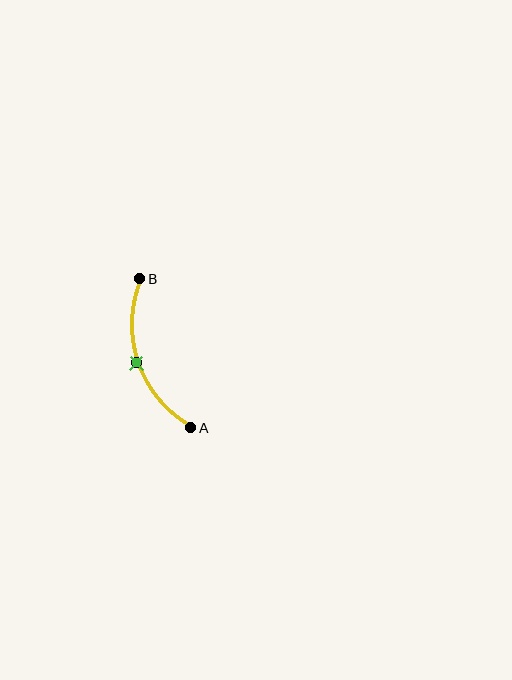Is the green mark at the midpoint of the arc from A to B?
Yes. The green mark lies on the arc at equal arc-length from both A and B — it is the arc midpoint.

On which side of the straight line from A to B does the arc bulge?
The arc bulges to the left of the straight line connecting A and B.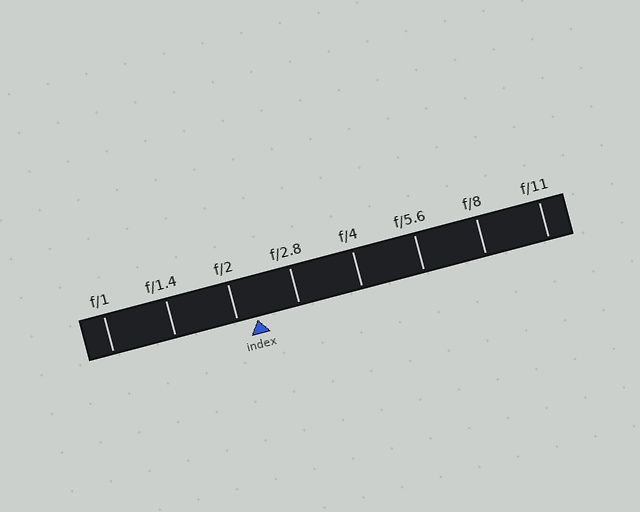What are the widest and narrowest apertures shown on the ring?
The widest aperture shown is f/1 and the narrowest is f/11.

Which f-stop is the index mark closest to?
The index mark is closest to f/2.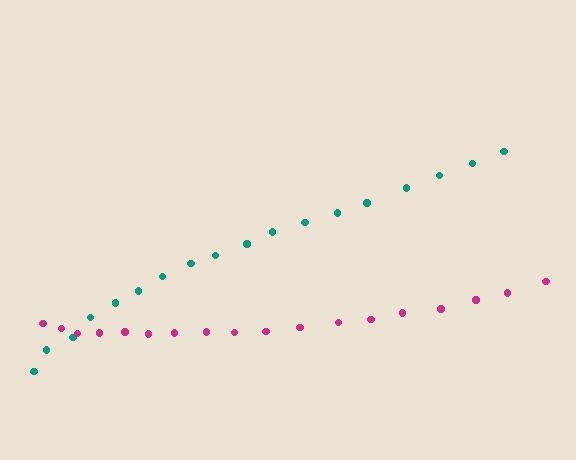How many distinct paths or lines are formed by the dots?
There are 2 distinct paths.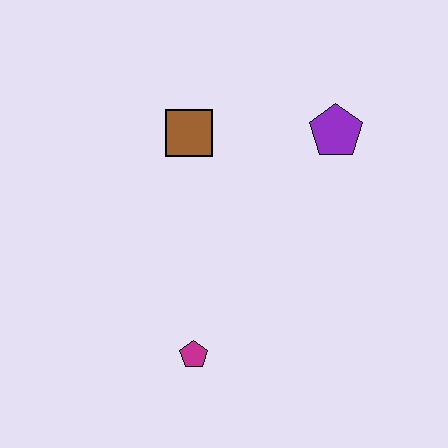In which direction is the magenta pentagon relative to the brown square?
The magenta pentagon is below the brown square.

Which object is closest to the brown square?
The purple pentagon is closest to the brown square.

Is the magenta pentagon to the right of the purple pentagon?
No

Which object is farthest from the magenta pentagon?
The purple pentagon is farthest from the magenta pentagon.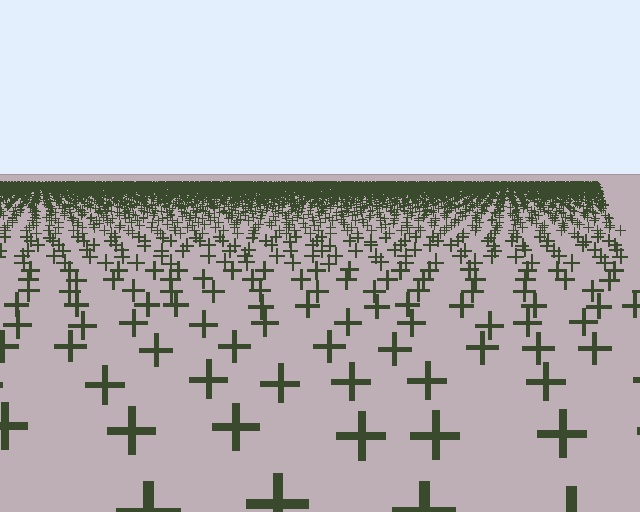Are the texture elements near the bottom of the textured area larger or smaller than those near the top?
Larger. Near the bottom, elements are closer to the viewer and appear at a bigger on-screen size.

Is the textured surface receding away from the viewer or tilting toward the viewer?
The surface is receding away from the viewer. Texture elements get smaller and denser toward the top.